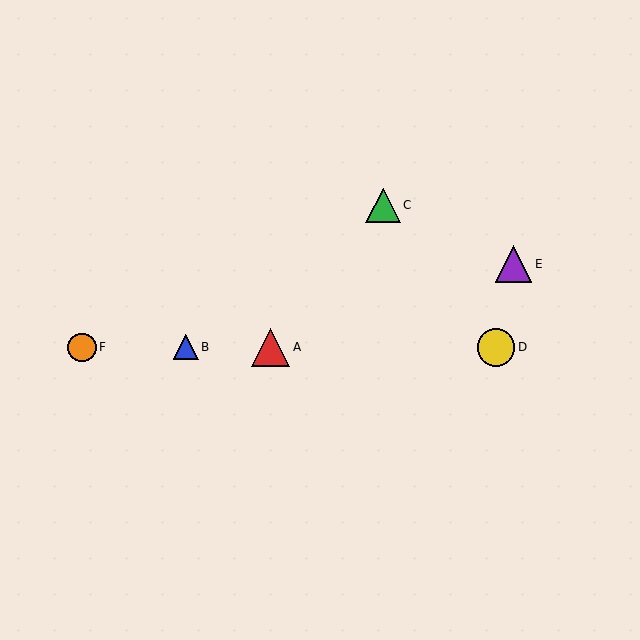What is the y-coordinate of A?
Object A is at y≈347.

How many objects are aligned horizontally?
4 objects (A, B, D, F) are aligned horizontally.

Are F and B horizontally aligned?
Yes, both are at y≈347.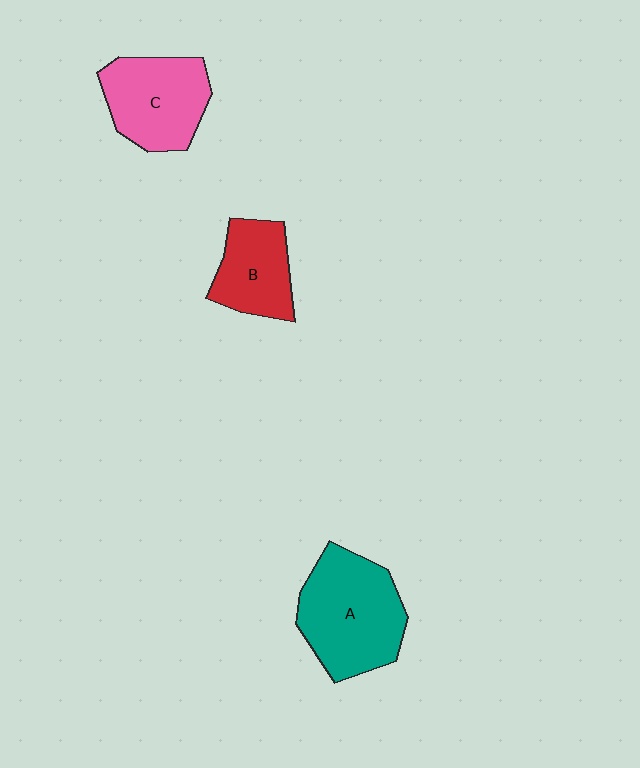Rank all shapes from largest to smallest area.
From largest to smallest: A (teal), C (pink), B (red).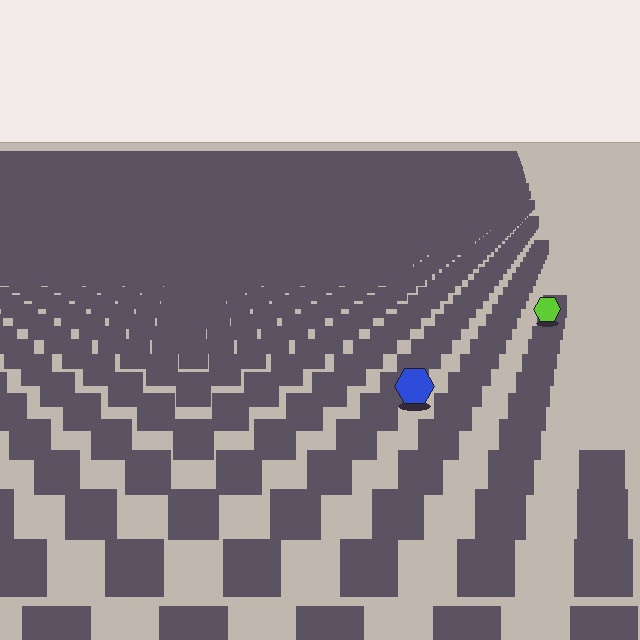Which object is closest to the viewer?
The blue hexagon is closest. The texture marks near it are larger and more spread out.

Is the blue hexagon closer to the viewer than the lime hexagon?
Yes. The blue hexagon is closer — you can tell from the texture gradient: the ground texture is coarser near it.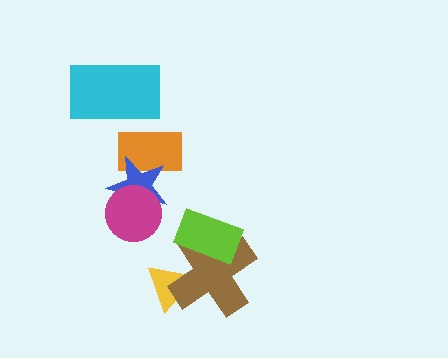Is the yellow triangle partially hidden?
Yes, it is partially covered by another shape.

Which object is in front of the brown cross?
The lime rectangle is in front of the brown cross.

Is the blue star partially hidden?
Yes, it is partially covered by another shape.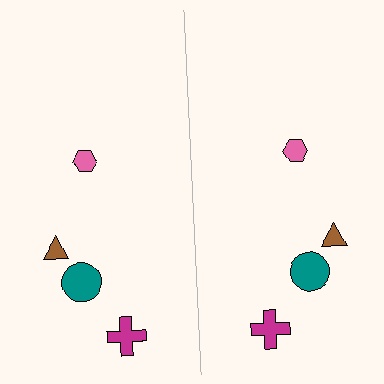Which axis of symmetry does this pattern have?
The pattern has a vertical axis of symmetry running through the center of the image.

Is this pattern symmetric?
Yes, this pattern has bilateral (reflection) symmetry.